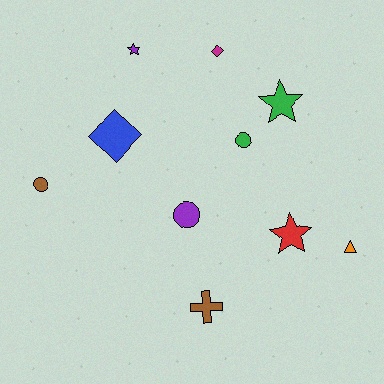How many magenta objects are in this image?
There is 1 magenta object.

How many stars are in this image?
There are 3 stars.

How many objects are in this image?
There are 10 objects.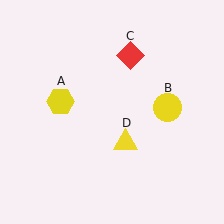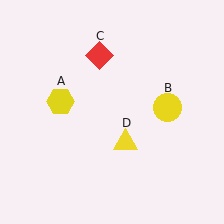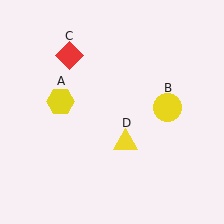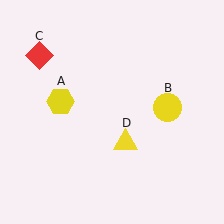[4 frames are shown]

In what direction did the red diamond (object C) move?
The red diamond (object C) moved left.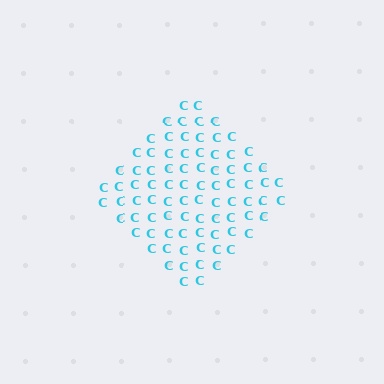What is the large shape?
The large shape is a diamond.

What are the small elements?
The small elements are letter C's.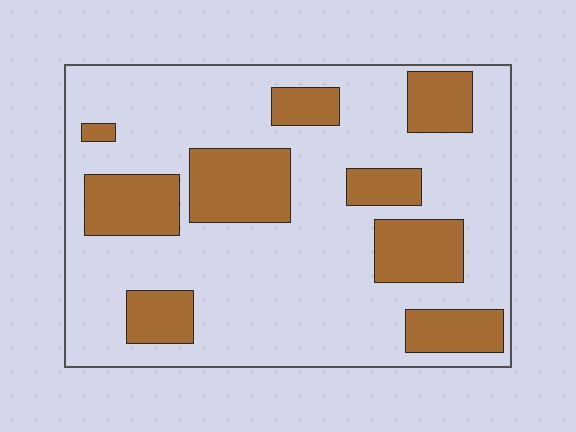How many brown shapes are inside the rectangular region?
9.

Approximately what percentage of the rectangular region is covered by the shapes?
Approximately 30%.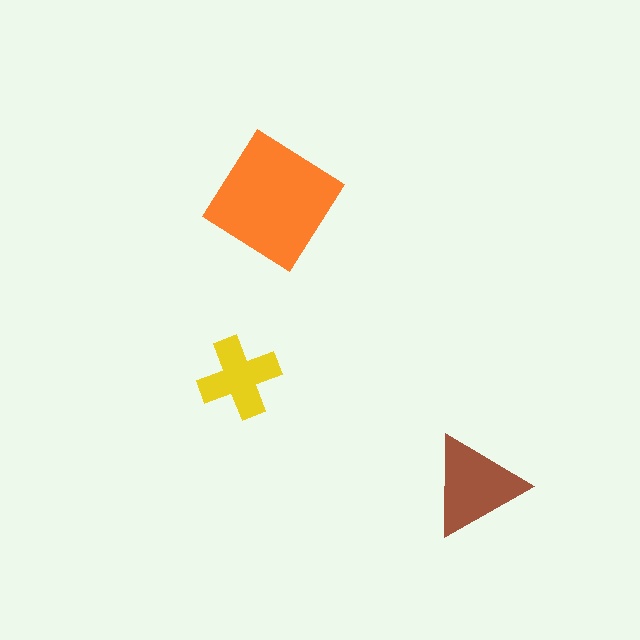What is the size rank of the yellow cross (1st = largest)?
3rd.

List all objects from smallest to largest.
The yellow cross, the brown triangle, the orange diamond.